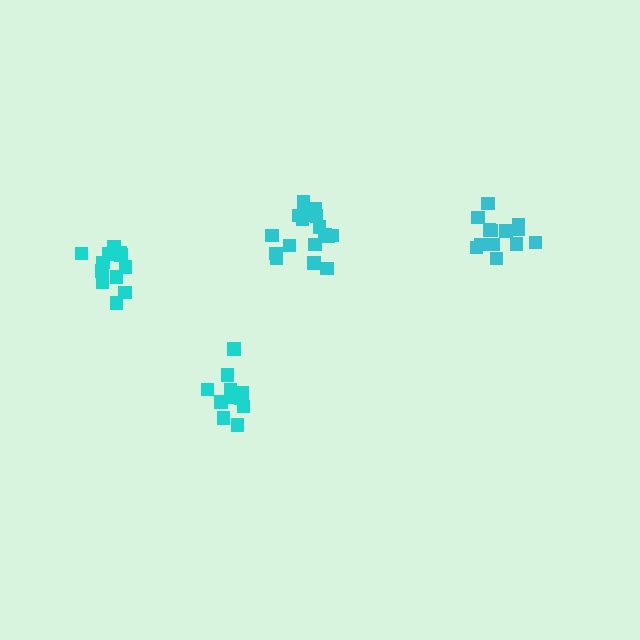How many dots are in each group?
Group 1: 13 dots, Group 2: 17 dots, Group 3: 13 dots, Group 4: 12 dots (55 total).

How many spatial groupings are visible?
There are 4 spatial groupings.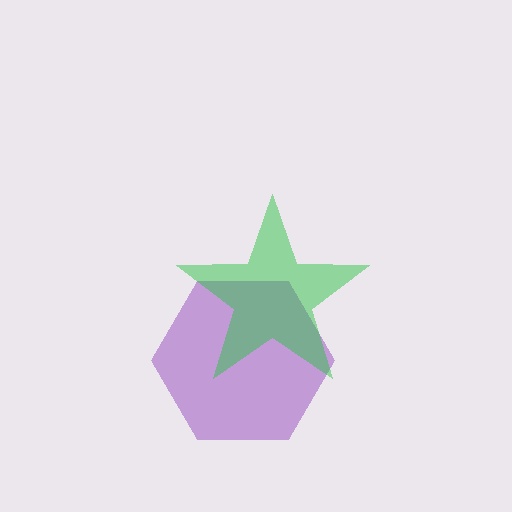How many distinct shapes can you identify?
There are 2 distinct shapes: a purple hexagon, a green star.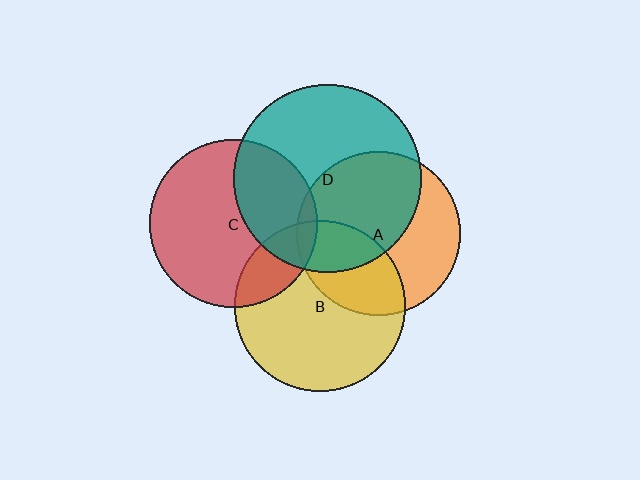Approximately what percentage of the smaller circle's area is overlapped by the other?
Approximately 35%.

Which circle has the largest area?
Circle D (teal).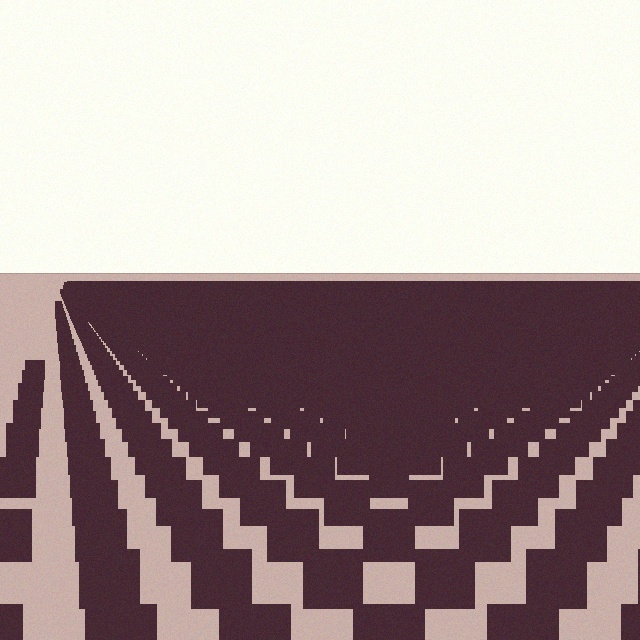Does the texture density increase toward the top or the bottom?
Density increases toward the top.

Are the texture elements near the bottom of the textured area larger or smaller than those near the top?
Larger. Near the bottom, elements are closer to the viewer and appear at a bigger on-screen size.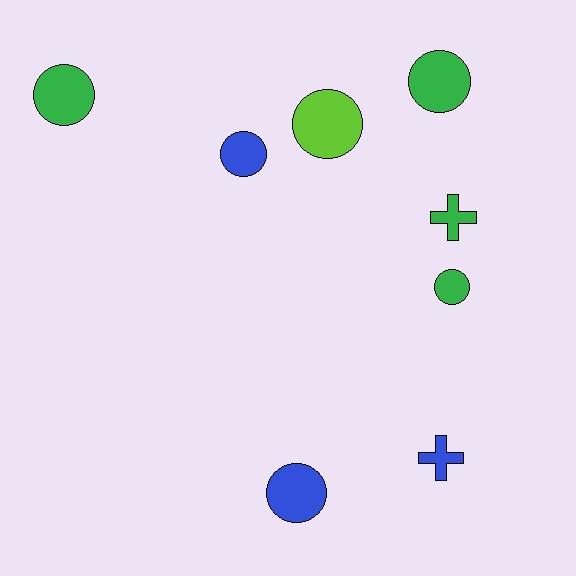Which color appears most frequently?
Green, with 4 objects.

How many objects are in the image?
There are 8 objects.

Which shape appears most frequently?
Circle, with 6 objects.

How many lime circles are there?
There is 1 lime circle.